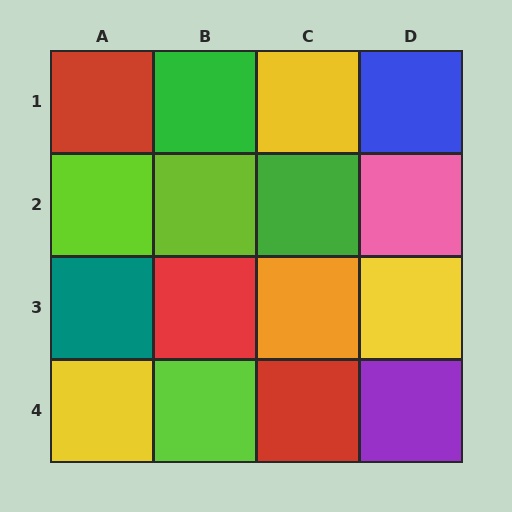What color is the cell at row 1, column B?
Green.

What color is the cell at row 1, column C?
Yellow.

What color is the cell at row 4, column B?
Lime.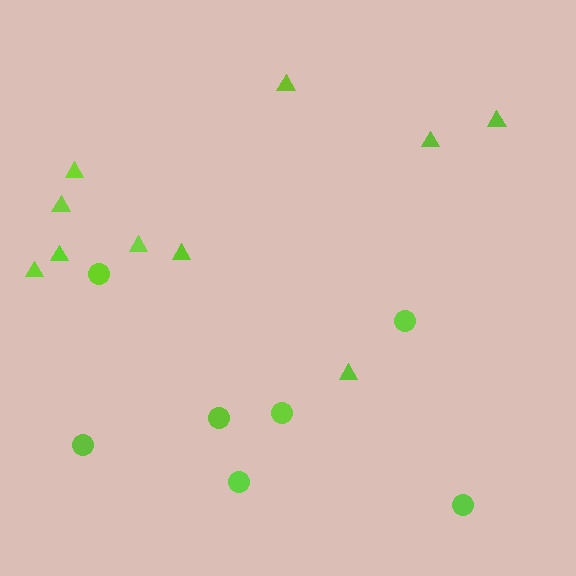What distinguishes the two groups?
There are 2 groups: one group of circles (7) and one group of triangles (10).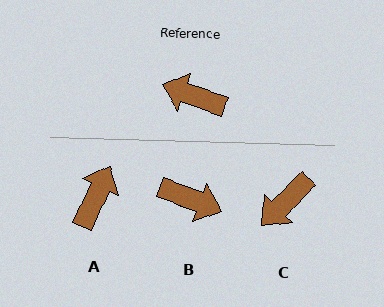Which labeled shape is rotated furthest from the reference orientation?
B, about 178 degrees away.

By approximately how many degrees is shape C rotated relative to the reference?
Approximately 64 degrees counter-clockwise.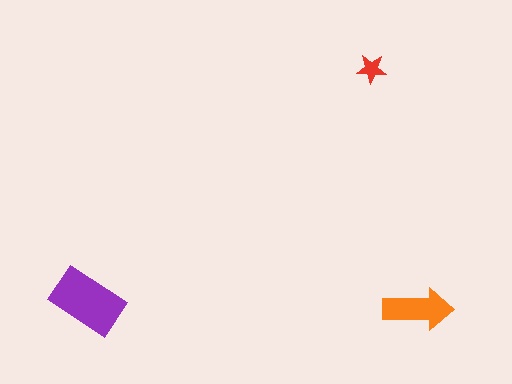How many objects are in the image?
There are 3 objects in the image.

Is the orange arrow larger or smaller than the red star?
Larger.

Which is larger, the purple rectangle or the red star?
The purple rectangle.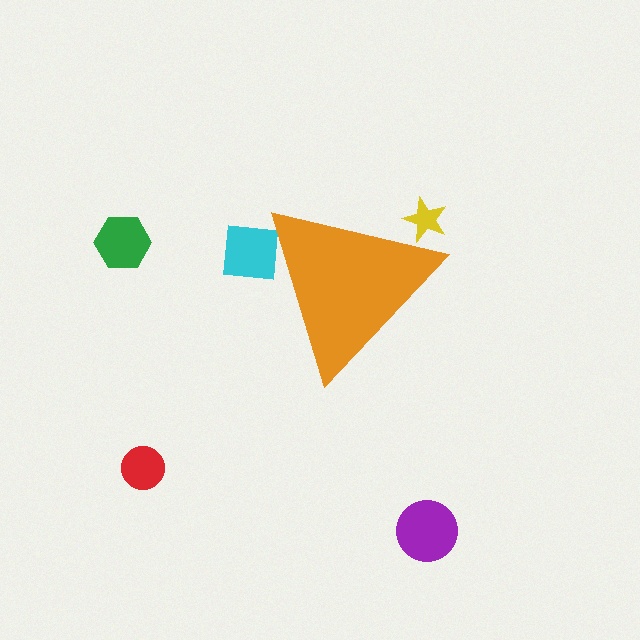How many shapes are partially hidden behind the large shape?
2 shapes are partially hidden.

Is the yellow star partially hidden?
Yes, the yellow star is partially hidden behind the orange triangle.